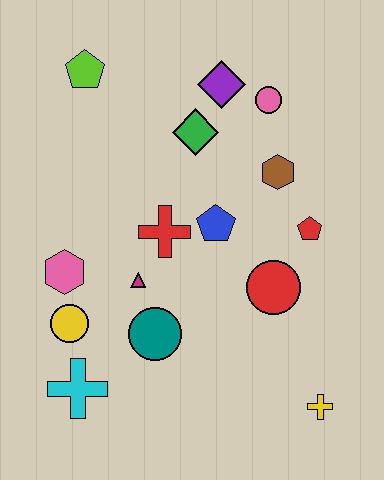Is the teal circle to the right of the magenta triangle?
Yes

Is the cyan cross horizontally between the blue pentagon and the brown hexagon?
No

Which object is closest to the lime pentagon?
The green diamond is closest to the lime pentagon.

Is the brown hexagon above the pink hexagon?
Yes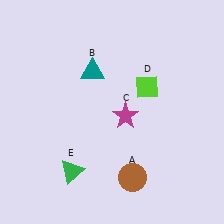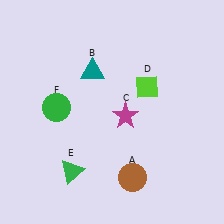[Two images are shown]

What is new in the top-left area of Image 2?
A green circle (F) was added in the top-left area of Image 2.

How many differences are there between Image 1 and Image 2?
There is 1 difference between the two images.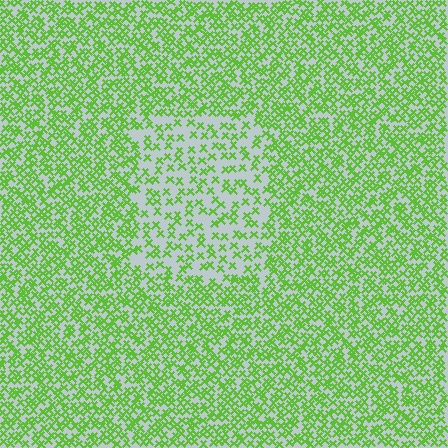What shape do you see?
I see a rectangle.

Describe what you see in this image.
The image contains small lime elements arranged at two different densities. A rectangle-shaped region is visible where the elements are less densely packed than the surrounding area.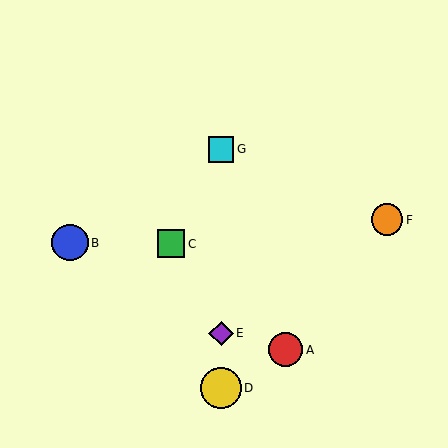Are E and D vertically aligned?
Yes, both are at x≈221.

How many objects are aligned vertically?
3 objects (D, E, G) are aligned vertically.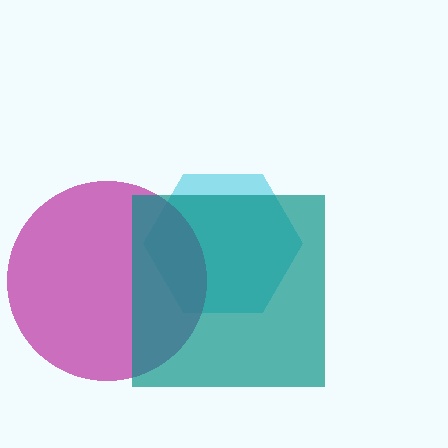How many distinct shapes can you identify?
There are 3 distinct shapes: a cyan hexagon, a magenta circle, a teal square.